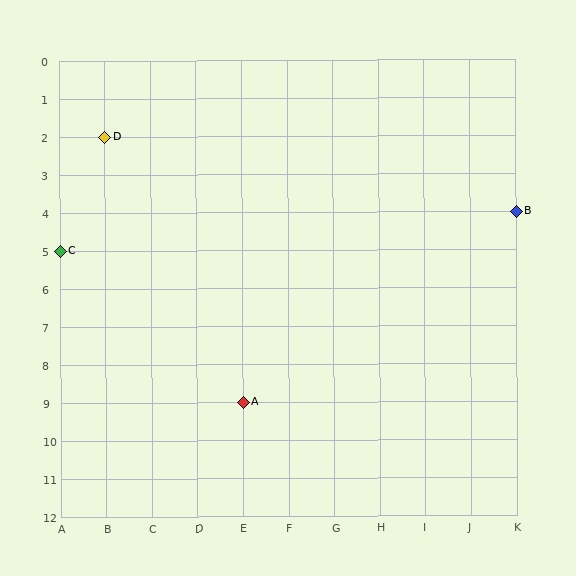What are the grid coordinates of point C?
Point C is at grid coordinates (A, 5).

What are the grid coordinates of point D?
Point D is at grid coordinates (B, 2).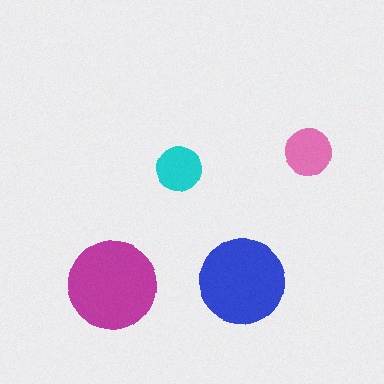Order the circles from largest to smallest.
the magenta one, the blue one, the pink one, the cyan one.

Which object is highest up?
The pink circle is topmost.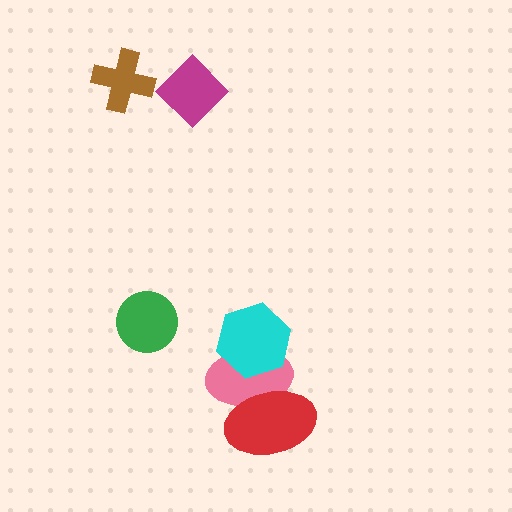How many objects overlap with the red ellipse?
1 object overlaps with the red ellipse.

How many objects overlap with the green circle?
0 objects overlap with the green circle.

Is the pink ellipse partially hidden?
Yes, it is partially covered by another shape.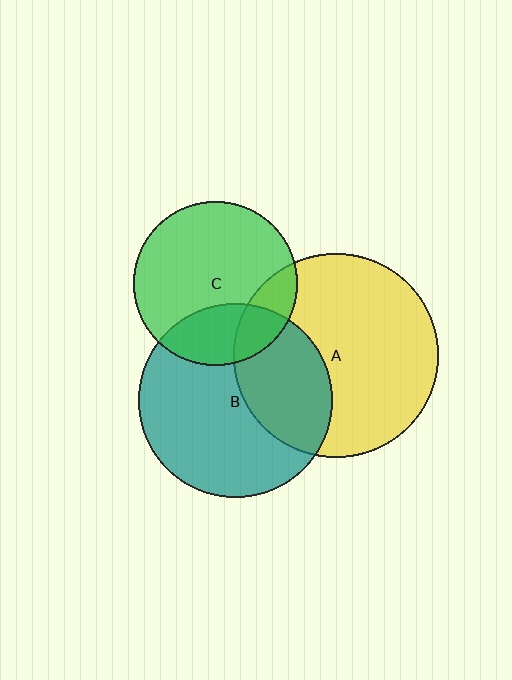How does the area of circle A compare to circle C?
Approximately 1.5 times.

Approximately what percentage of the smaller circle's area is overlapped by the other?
Approximately 15%.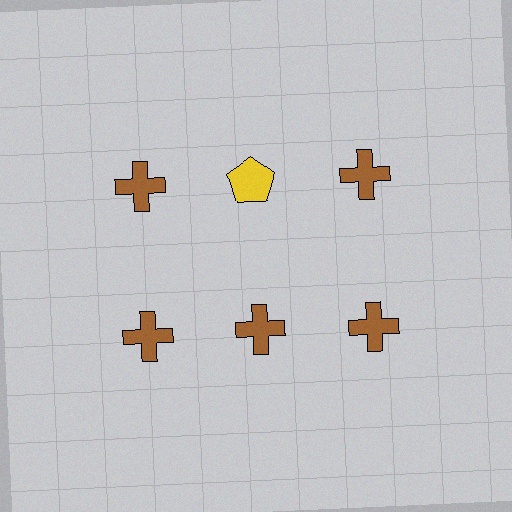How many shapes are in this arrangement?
There are 6 shapes arranged in a grid pattern.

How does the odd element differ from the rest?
It differs in both color (yellow instead of brown) and shape (pentagon instead of cross).